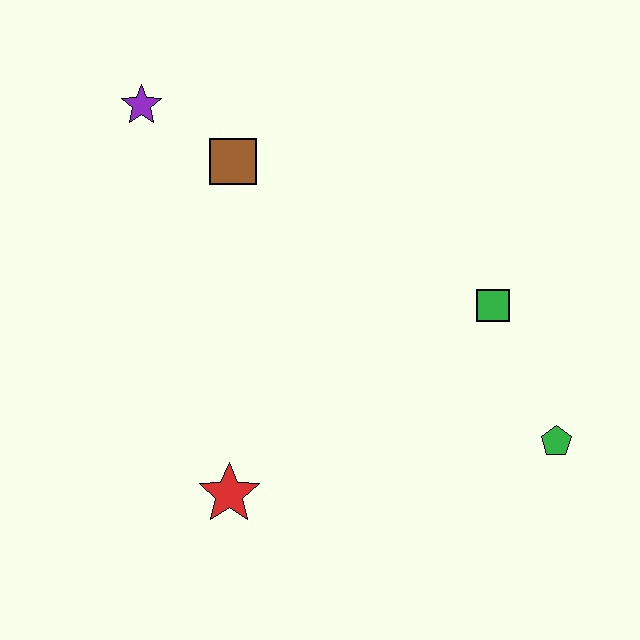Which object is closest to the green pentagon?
The green square is closest to the green pentagon.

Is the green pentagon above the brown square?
No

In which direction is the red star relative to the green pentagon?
The red star is to the left of the green pentagon.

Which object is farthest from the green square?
The purple star is farthest from the green square.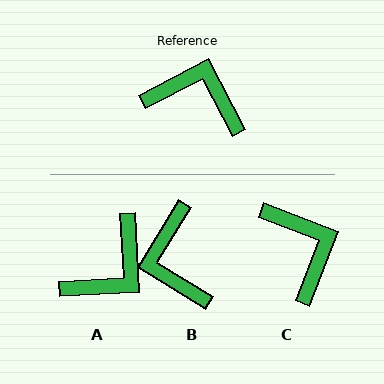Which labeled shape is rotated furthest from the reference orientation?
B, about 121 degrees away.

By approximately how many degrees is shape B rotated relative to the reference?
Approximately 121 degrees counter-clockwise.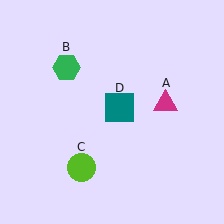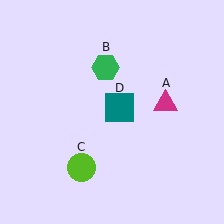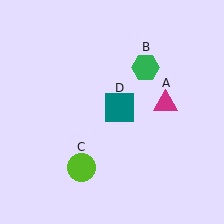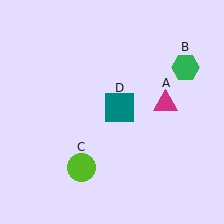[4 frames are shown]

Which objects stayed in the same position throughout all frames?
Magenta triangle (object A) and lime circle (object C) and teal square (object D) remained stationary.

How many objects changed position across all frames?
1 object changed position: green hexagon (object B).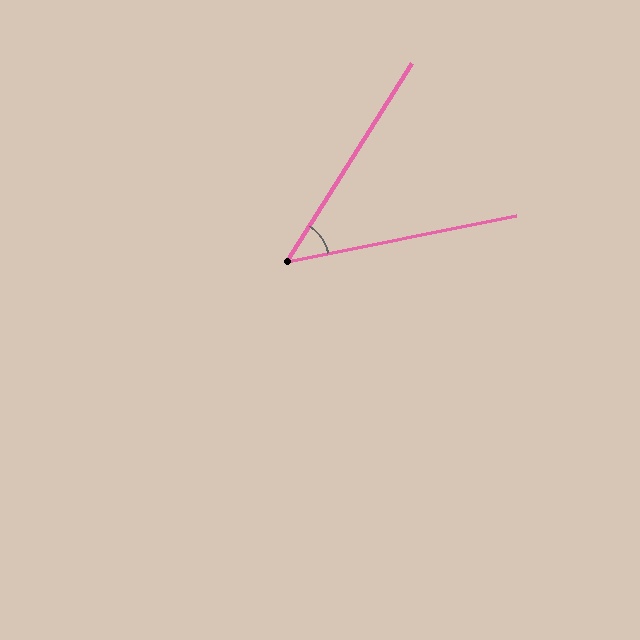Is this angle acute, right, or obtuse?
It is acute.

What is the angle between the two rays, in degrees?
Approximately 46 degrees.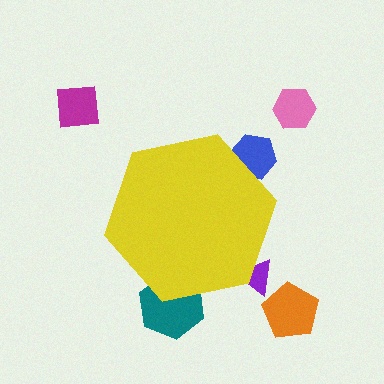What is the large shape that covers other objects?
A yellow hexagon.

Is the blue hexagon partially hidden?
Yes, the blue hexagon is partially hidden behind the yellow hexagon.